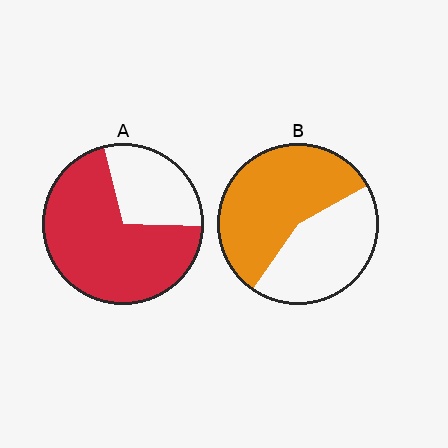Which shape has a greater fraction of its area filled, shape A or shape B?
Shape A.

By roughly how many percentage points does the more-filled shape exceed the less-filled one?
By roughly 15 percentage points (A over B).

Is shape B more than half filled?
Yes.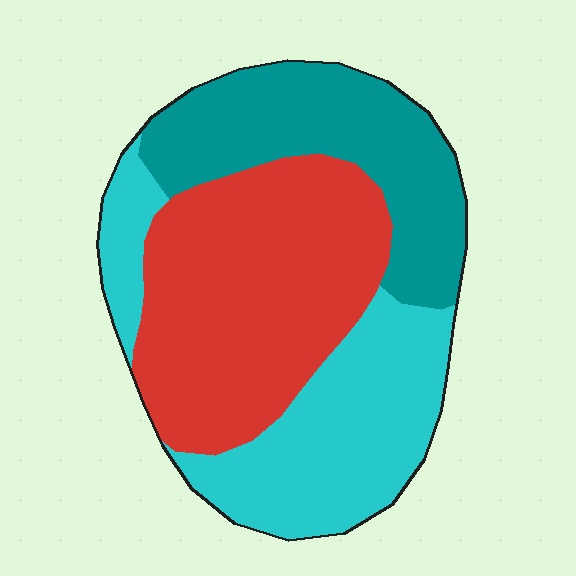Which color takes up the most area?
Red, at roughly 40%.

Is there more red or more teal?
Red.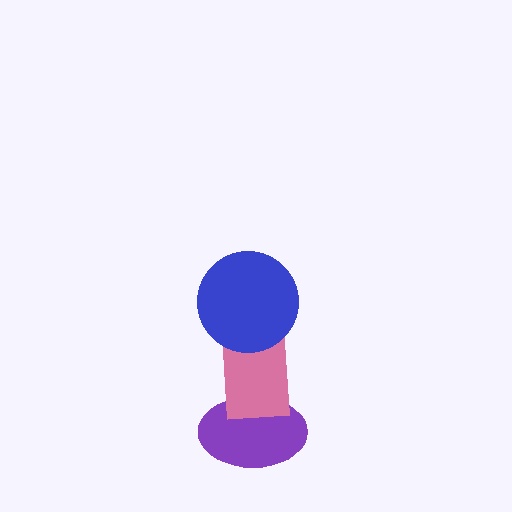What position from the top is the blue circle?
The blue circle is 1st from the top.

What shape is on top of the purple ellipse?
The pink rectangle is on top of the purple ellipse.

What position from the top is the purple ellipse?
The purple ellipse is 3rd from the top.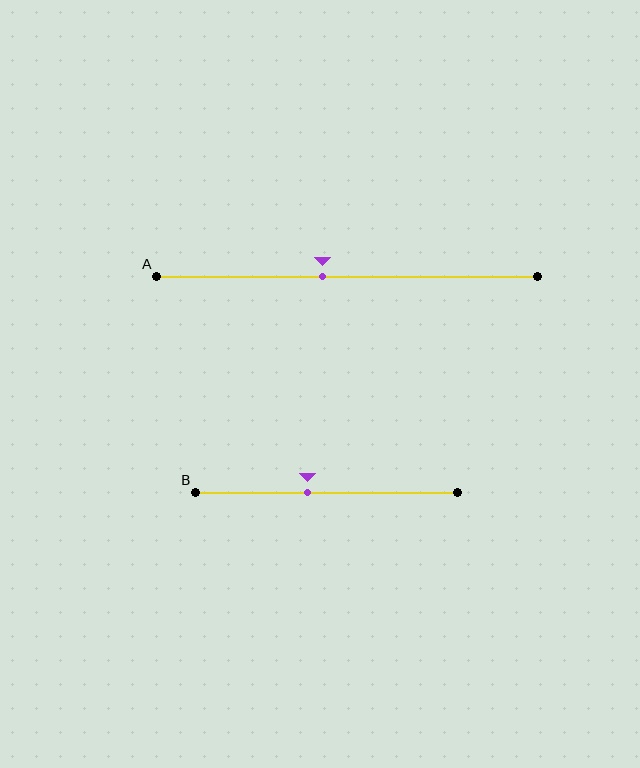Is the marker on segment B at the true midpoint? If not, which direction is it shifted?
No, the marker on segment B is shifted to the left by about 7% of the segment length.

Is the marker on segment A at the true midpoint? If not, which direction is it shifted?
No, the marker on segment A is shifted to the left by about 6% of the segment length.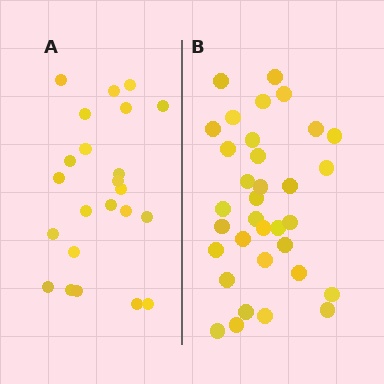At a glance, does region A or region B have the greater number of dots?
Region B (the right region) has more dots.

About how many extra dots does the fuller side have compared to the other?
Region B has roughly 12 or so more dots than region A.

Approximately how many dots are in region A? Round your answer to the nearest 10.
About 20 dots. (The exact count is 23, which rounds to 20.)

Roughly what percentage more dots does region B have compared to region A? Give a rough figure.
About 50% more.